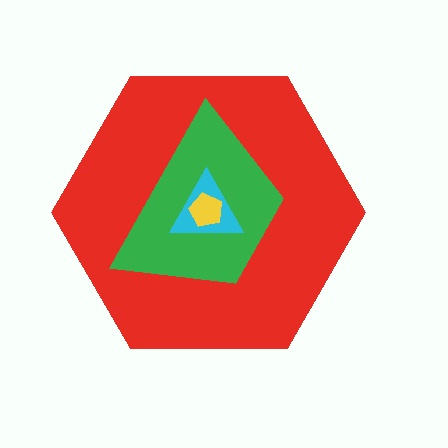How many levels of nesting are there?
4.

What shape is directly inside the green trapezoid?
The cyan triangle.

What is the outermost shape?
The red hexagon.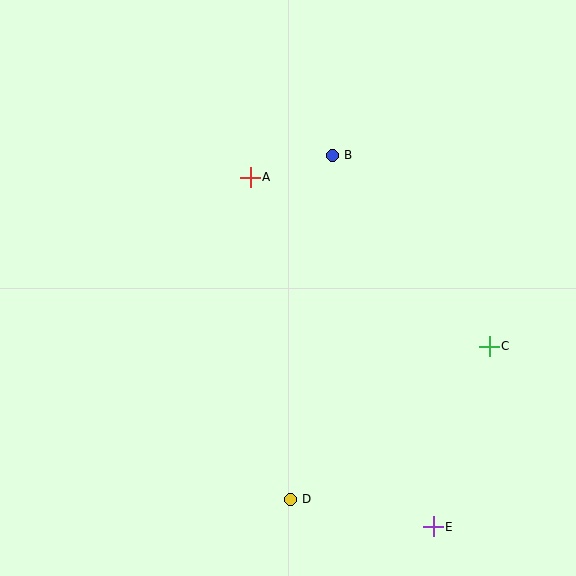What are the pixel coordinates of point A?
Point A is at (250, 177).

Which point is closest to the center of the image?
Point A at (250, 177) is closest to the center.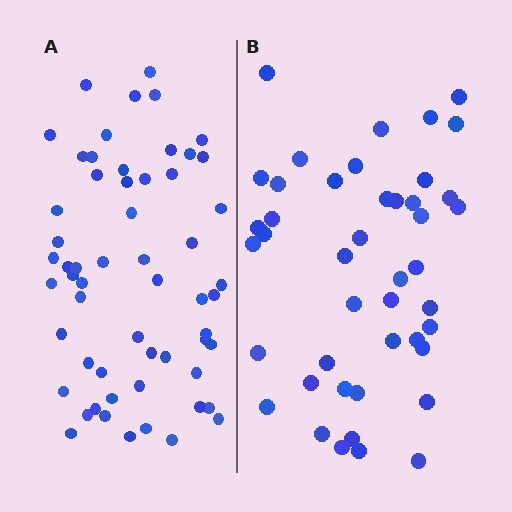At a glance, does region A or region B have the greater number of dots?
Region A (the left region) has more dots.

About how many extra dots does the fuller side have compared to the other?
Region A has approximately 15 more dots than region B.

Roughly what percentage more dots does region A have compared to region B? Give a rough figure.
About 30% more.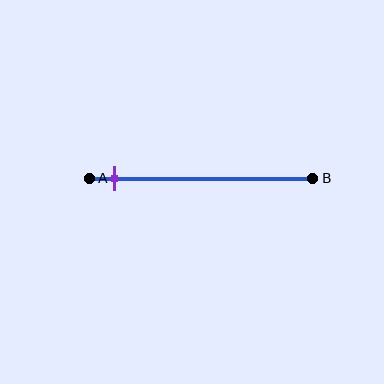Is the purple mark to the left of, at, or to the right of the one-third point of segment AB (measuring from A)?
The purple mark is to the left of the one-third point of segment AB.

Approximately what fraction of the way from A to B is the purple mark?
The purple mark is approximately 10% of the way from A to B.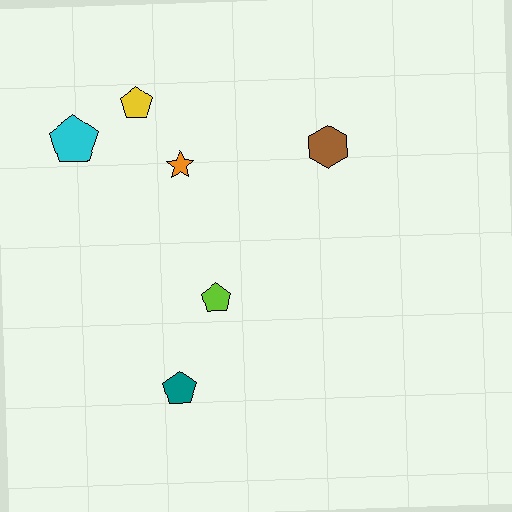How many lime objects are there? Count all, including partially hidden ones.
There is 1 lime object.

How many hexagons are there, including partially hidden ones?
There is 1 hexagon.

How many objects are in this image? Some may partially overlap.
There are 6 objects.